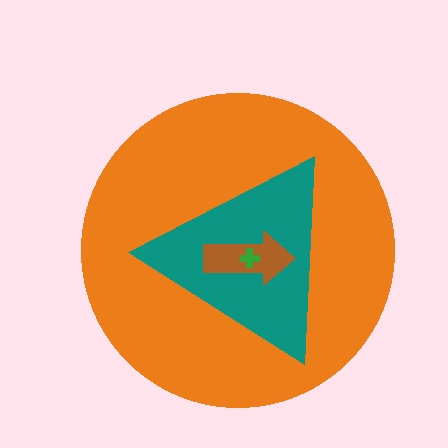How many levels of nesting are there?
4.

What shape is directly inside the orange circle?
The teal triangle.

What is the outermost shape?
The orange circle.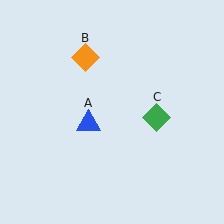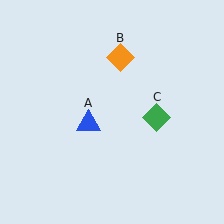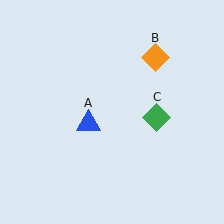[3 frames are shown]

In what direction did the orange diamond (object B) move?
The orange diamond (object B) moved right.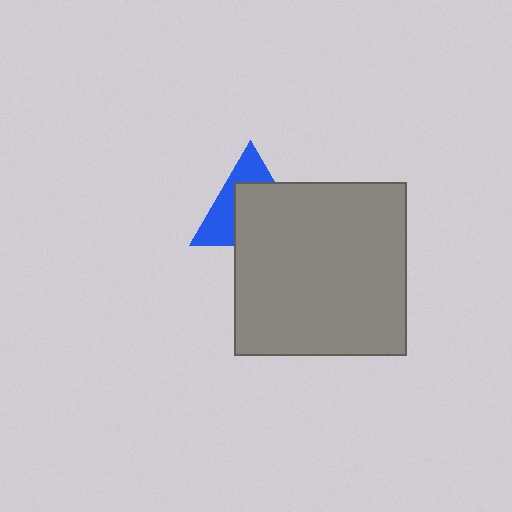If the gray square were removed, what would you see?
You would see the complete blue triangle.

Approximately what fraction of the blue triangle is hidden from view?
Roughly 59% of the blue triangle is hidden behind the gray square.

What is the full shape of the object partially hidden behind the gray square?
The partially hidden object is a blue triangle.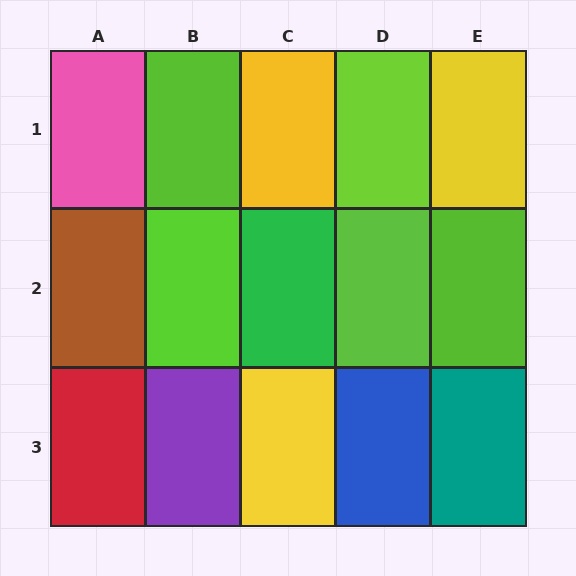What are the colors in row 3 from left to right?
Red, purple, yellow, blue, teal.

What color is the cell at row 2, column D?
Lime.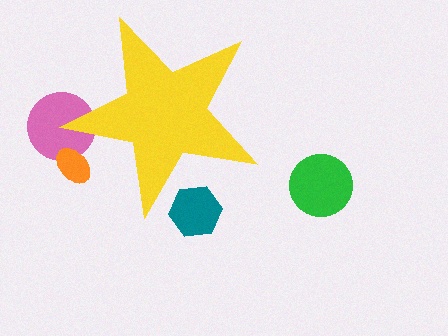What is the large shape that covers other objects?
A yellow star.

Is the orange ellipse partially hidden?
Yes, the orange ellipse is partially hidden behind the yellow star.